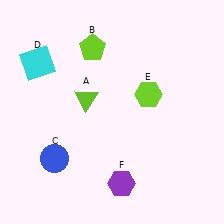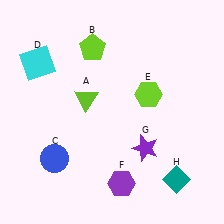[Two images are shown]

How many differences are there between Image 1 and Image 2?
There are 2 differences between the two images.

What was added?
A purple star (G), a teal diamond (H) were added in Image 2.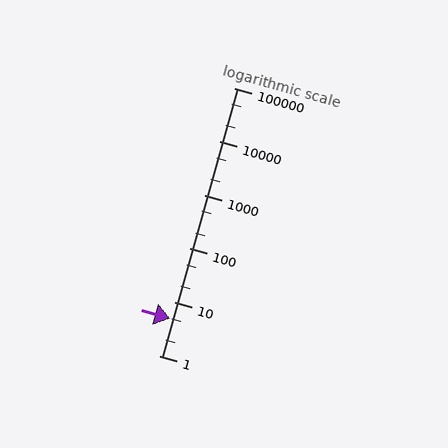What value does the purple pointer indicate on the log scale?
The pointer indicates approximately 5.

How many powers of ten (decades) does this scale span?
The scale spans 5 decades, from 1 to 100000.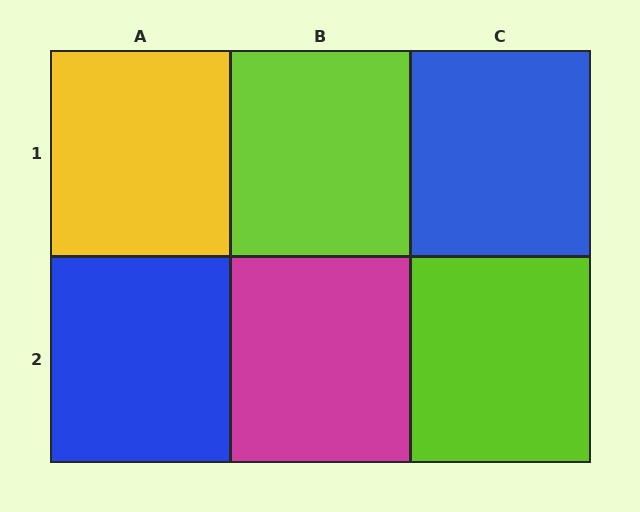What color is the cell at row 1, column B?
Lime.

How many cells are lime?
2 cells are lime.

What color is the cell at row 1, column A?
Yellow.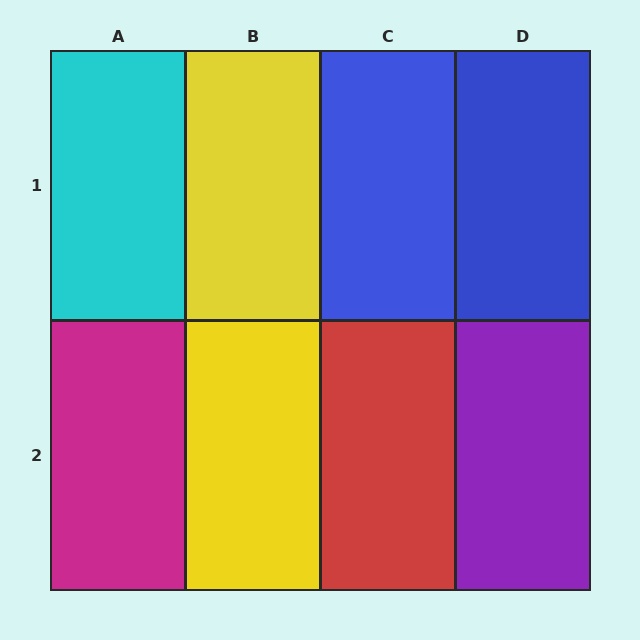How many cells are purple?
1 cell is purple.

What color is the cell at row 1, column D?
Blue.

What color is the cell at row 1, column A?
Cyan.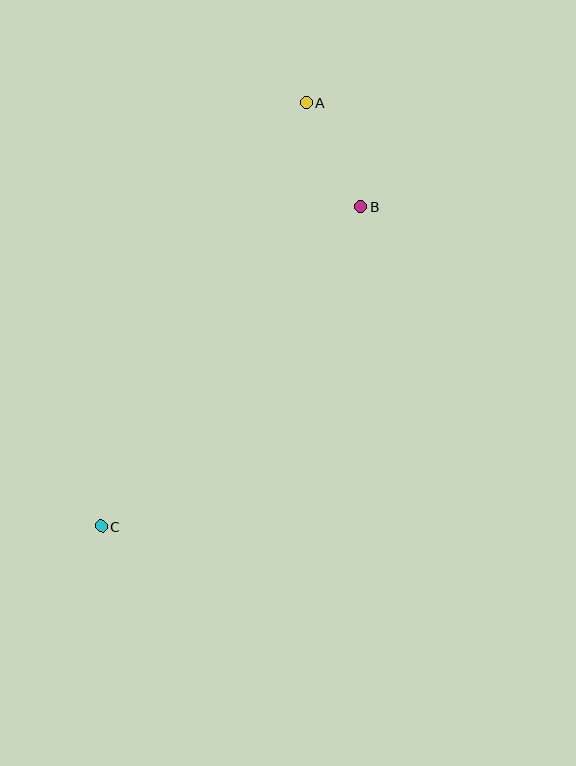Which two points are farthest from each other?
Points A and C are farthest from each other.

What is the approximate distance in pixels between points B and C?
The distance between B and C is approximately 412 pixels.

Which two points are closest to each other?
Points A and B are closest to each other.